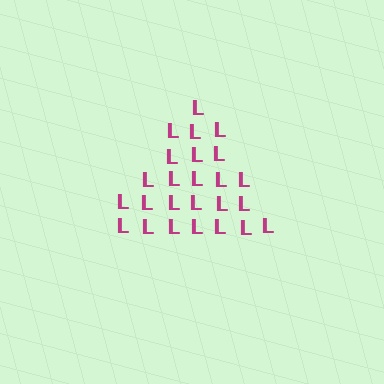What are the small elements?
The small elements are letter L's.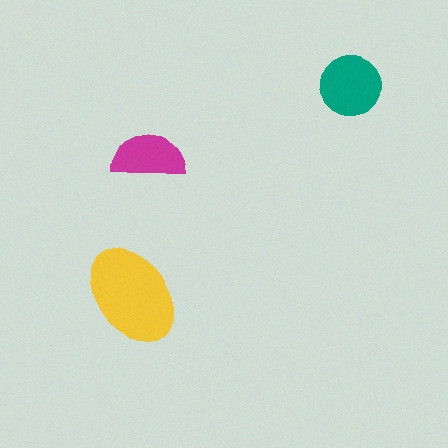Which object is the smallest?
The magenta semicircle.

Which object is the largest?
The yellow ellipse.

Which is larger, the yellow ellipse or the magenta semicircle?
The yellow ellipse.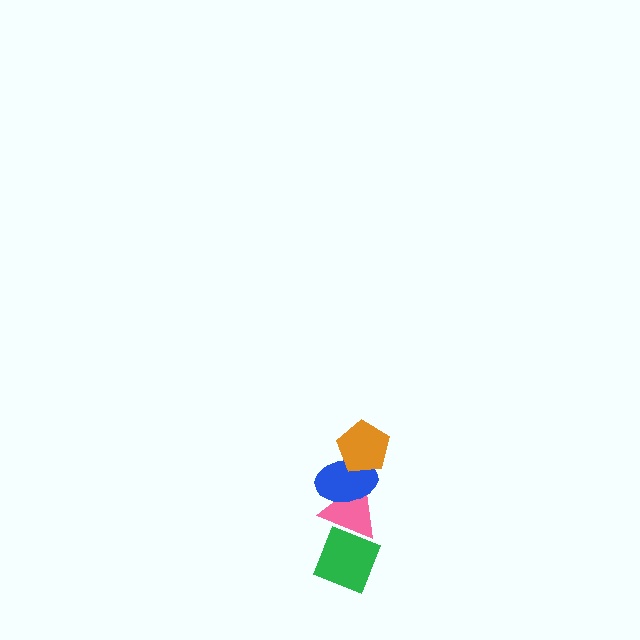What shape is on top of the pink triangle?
The blue ellipse is on top of the pink triangle.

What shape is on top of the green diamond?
The pink triangle is on top of the green diamond.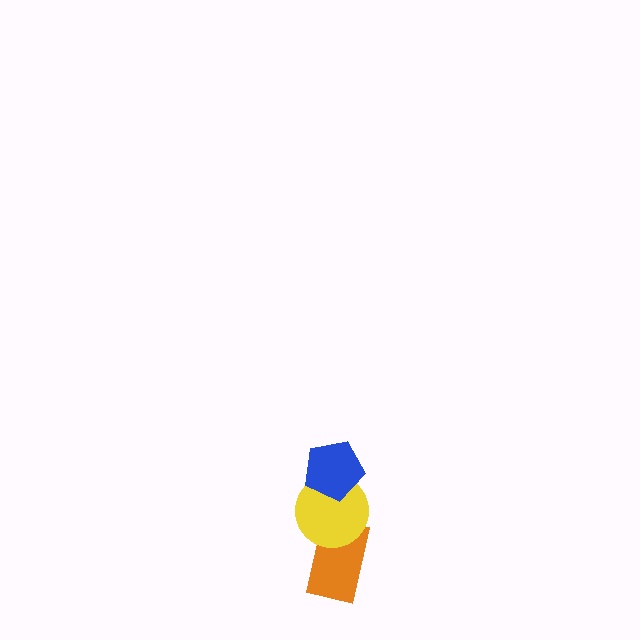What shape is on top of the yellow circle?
The blue pentagon is on top of the yellow circle.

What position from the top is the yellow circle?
The yellow circle is 2nd from the top.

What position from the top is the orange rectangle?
The orange rectangle is 3rd from the top.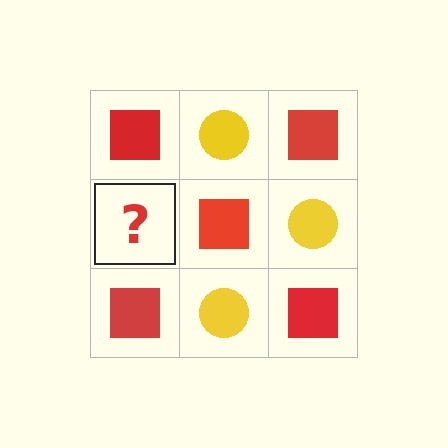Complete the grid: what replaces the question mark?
The question mark should be replaced with a yellow circle.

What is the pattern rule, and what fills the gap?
The rule is that it alternates red square and yellow circle in a checkerboard pattern. The gap should be filled with a yellow circle.